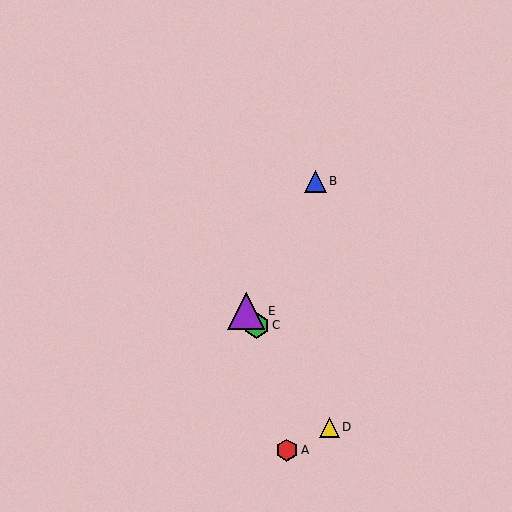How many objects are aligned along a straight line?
3 objects (C, D, E) are aligned along a straight line.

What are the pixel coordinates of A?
Object A is at (287, 450).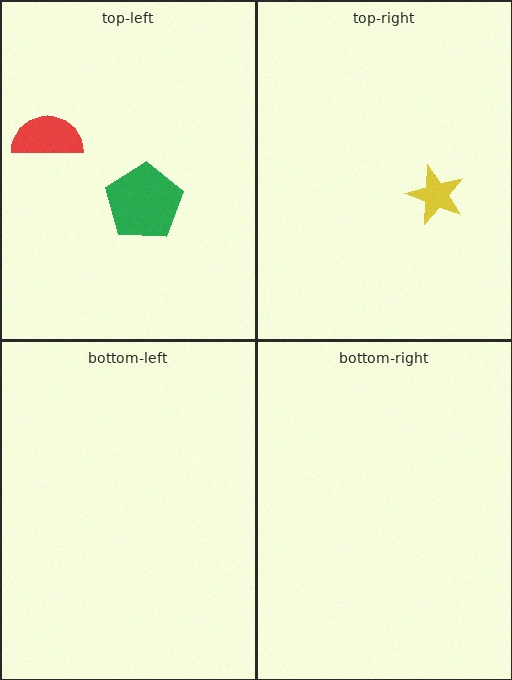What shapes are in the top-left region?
The red semicircle, the green pentagon.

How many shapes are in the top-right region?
1.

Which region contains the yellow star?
The top-right region.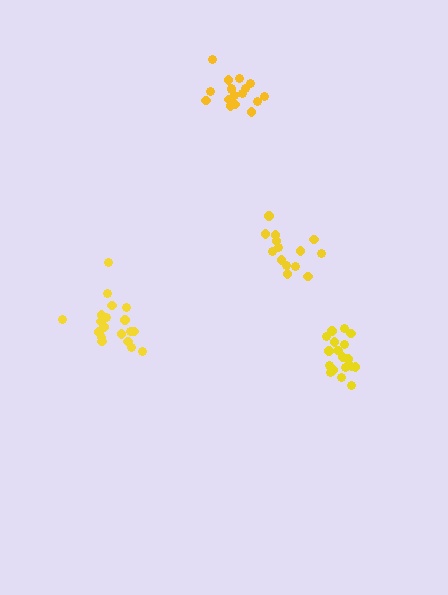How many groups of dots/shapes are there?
There are 4 groups.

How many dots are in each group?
Group 1: 19 dots, Group 2: 14 dots, Group 3: 18 dots, Group 4: 18 dots (69 total).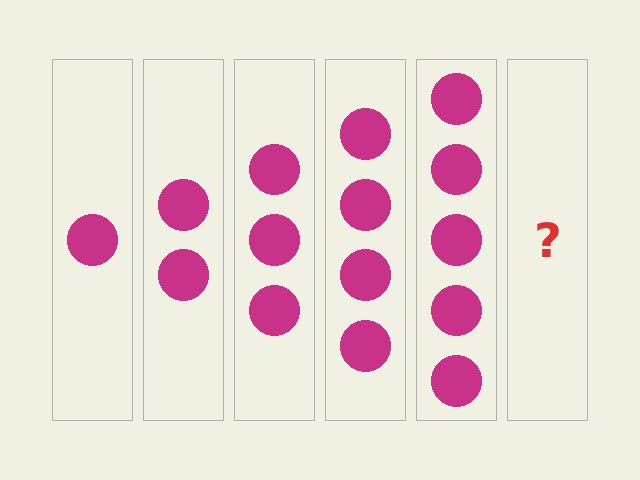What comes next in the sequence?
The next element should be 6 circles.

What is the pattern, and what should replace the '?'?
The pattern is that each step adds one more circle. The '?' should be 6 circles.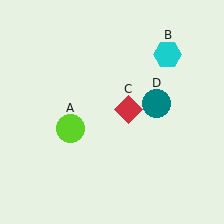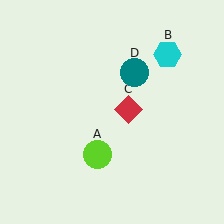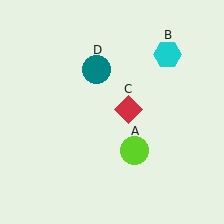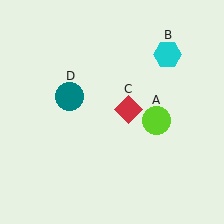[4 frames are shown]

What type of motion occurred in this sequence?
The lime circle (object A), teal circle (object D) rotated counterclockwise around the center of the scene.